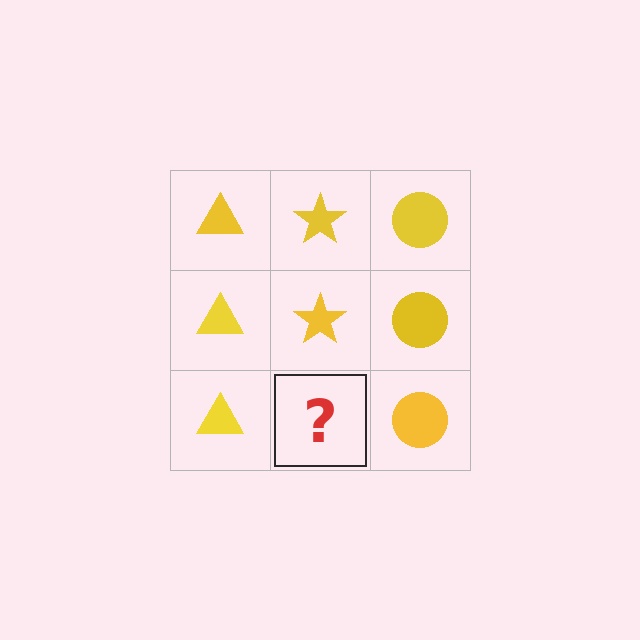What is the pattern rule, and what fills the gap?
The rule is that each column has a consistent shape. The gap should be filled with a yellow star.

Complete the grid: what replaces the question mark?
The question mark should be replaced with a yellow star.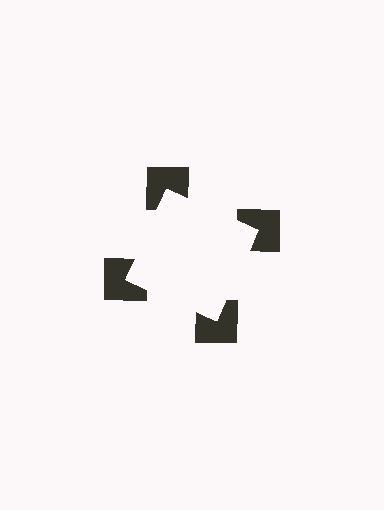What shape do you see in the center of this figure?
An illusory square — its edges are inferred from the aligned wedge cuts in the notched squares, not physically drawn.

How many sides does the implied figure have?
4 sides.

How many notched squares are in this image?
There are 4 — one at each vertex of the illusory square.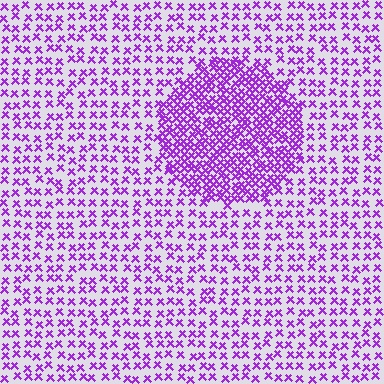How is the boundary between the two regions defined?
The boundary is defined by a change in element density (approximately 2.3x ratio). All elements are the same color, size, and shape.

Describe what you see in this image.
The image contains small purple elements arranged at two different densities. A circle-shaped region is visible where the elements are more densely packed than the surrounding area.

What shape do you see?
I see a circle.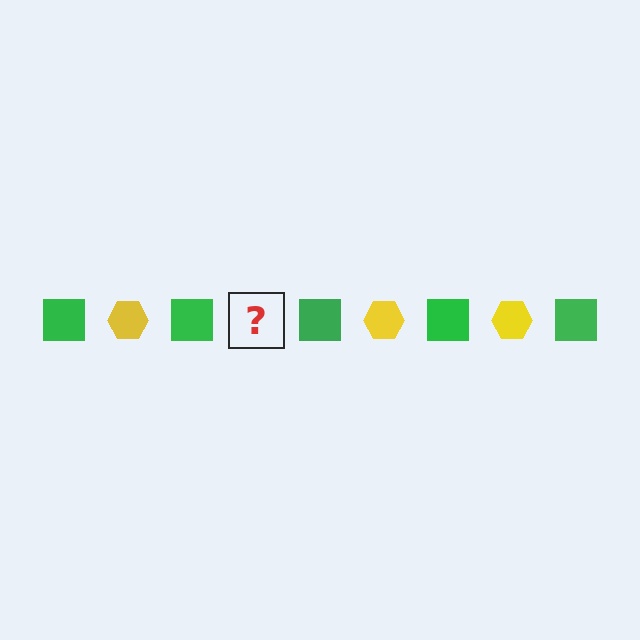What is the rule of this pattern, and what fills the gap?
The rule is that the pattern alternates between green square and yellow hexagon. The gap should be filled with a yellow hexagon.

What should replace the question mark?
The question mark should be replaced with a yellow hexagon.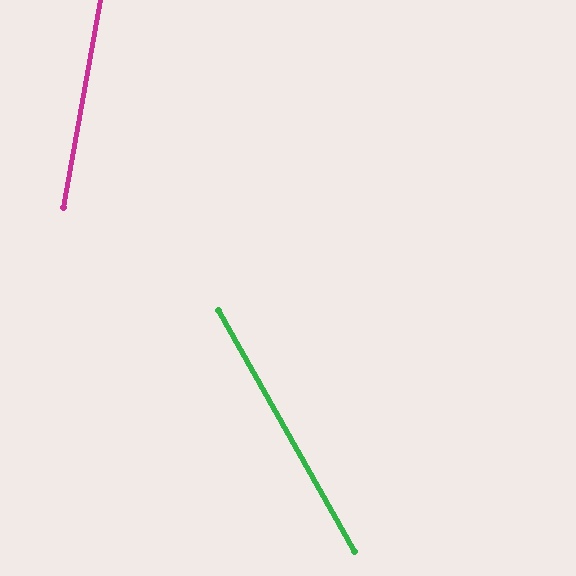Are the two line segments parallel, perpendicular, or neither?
Neither parallel nor perpendicular — they differ by about 40°.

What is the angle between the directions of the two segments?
Approximately 40 degrees.